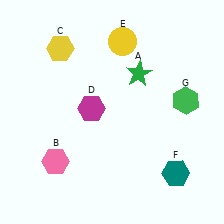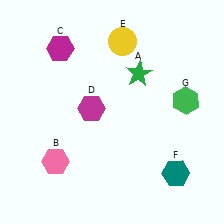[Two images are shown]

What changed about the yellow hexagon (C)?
In Image 1, C is yellow. In Image 2, it changed to magenta.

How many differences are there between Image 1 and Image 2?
There is 1 difference between the two images.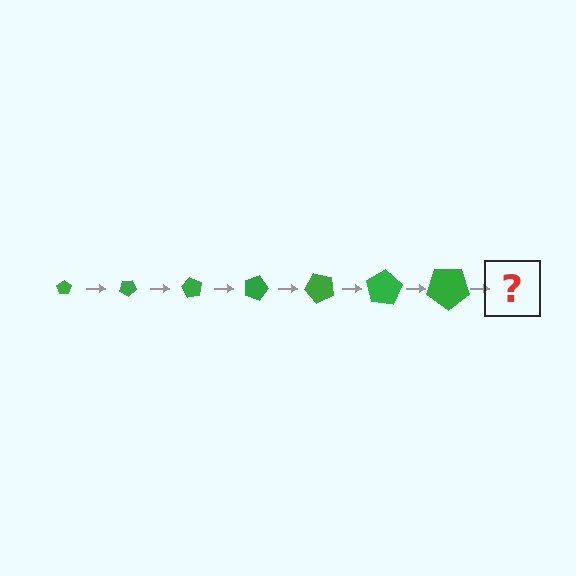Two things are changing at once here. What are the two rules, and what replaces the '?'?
The two rules are that the pentagon grows larger each step and it rotates 30 degrees each step. The '?' should be a pentagon, larger than the previous one and rotated 210 degrees from the start.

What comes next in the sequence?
The next element should be a pentagon, larger than the previous one and rotated 210 degrees from the start.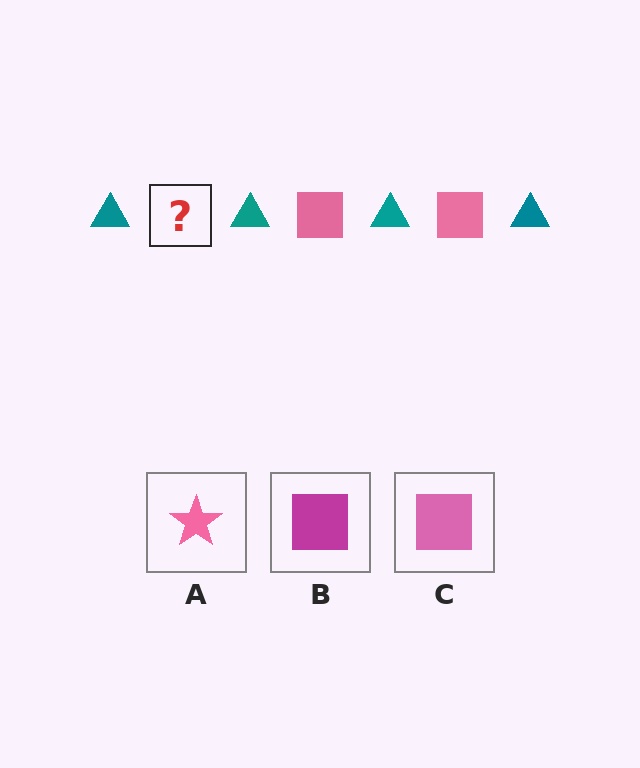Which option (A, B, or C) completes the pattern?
C.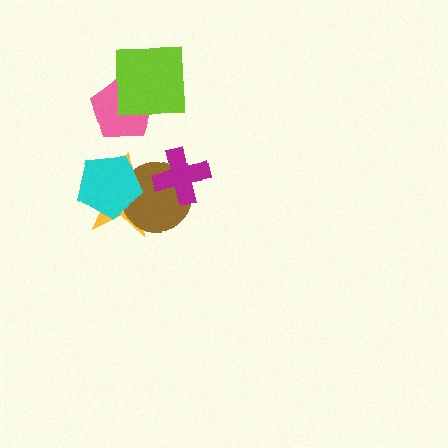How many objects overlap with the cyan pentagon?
2 objects overlap with the cyan pentagon.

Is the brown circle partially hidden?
Yes, it is partially covered by another shape.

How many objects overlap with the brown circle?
3 objects overlap with the brown circle.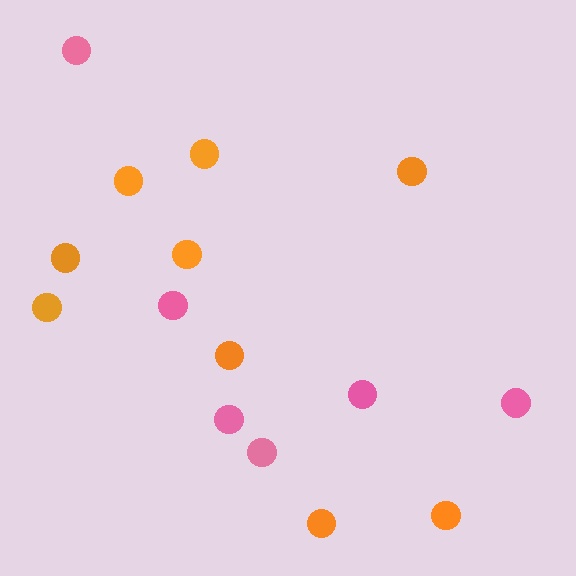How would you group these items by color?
There are 2 groups: one group of orange circles (9) and one group of pink circles (6).